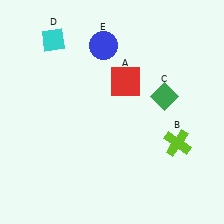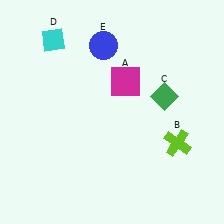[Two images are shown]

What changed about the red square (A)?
In Image 1, A is red. In Image 2, it changed to magenta.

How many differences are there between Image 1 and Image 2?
There is 1 difference between the two images.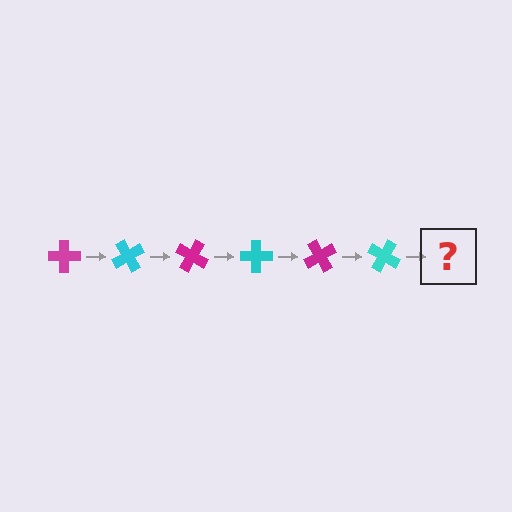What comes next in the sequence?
The next element should be a magenta cross, rotated 360 degrees from the start.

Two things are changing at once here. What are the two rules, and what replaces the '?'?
The two rules are that it rotates 60 degrees each step and the color cycles through magenta and cyan. The '?' should be a magenta cross, rotated 360 degrees from the start.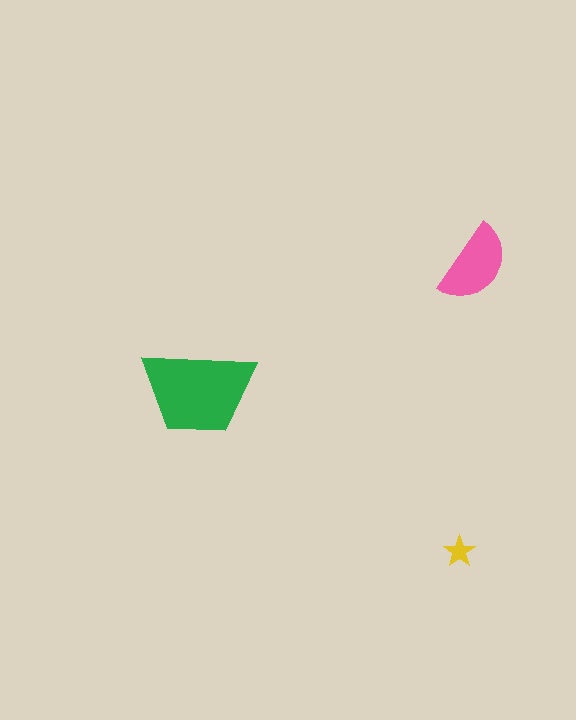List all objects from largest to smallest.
The green trapezoid, the pink semicircle, the yellow star.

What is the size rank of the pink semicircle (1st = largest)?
2nd.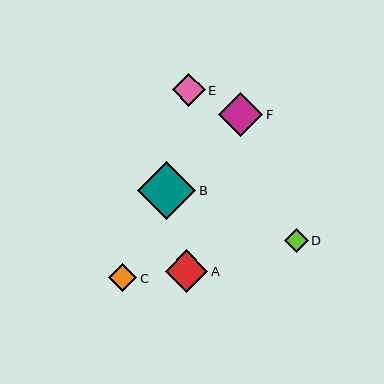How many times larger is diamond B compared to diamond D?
Diamond B is approximately 2.5 times the size of diamond D.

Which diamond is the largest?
Diamond B is the largest with a size of approximately 58 pixels.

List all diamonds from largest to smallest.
From largest to smallest: B, F, A, E, C, D.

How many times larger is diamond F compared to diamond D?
Diamond F is approximately 1.8 times the size of diamond D.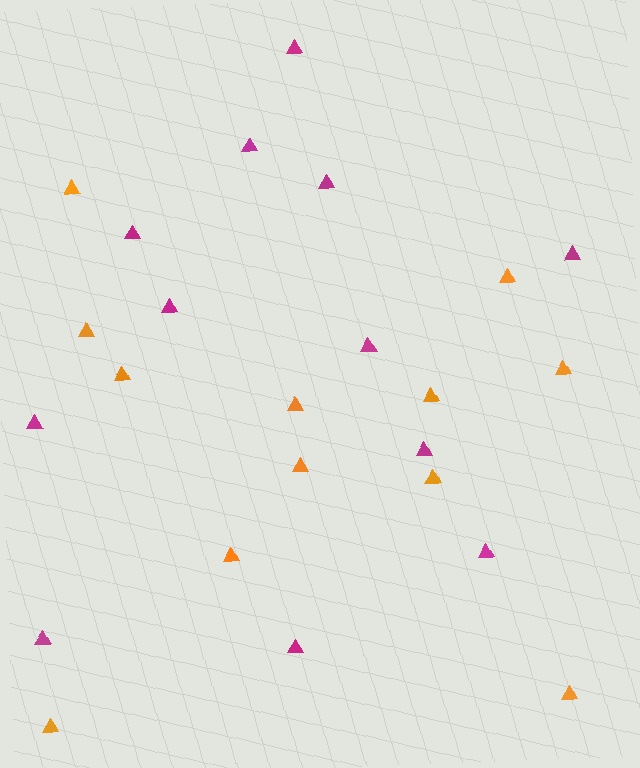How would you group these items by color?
There are 2 groups: one group of orange triangles (12) and one group of magenta triangles (12).